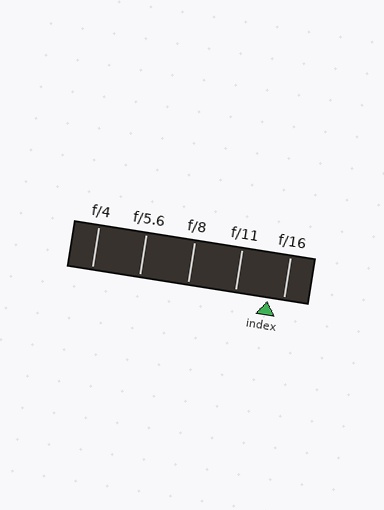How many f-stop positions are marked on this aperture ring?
There are 5 f-stop positions marked.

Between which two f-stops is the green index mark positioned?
The index mark is between f/11 and f/16.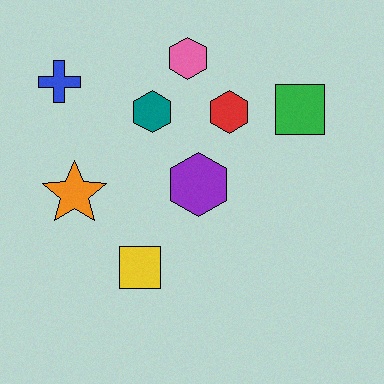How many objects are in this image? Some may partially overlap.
There are 8 objects.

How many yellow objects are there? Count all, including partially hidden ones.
There is 1 yellow object.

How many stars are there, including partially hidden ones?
There is 1 star.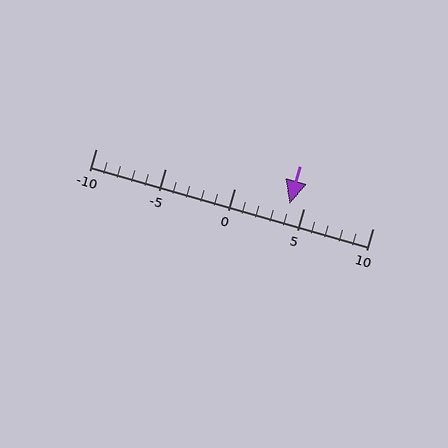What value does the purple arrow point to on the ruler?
The purple arrow points to approximately 4.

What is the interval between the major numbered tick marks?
The major tick marks are spaced 5 units apart.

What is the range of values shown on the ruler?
The ruler shows values from -10 to 10.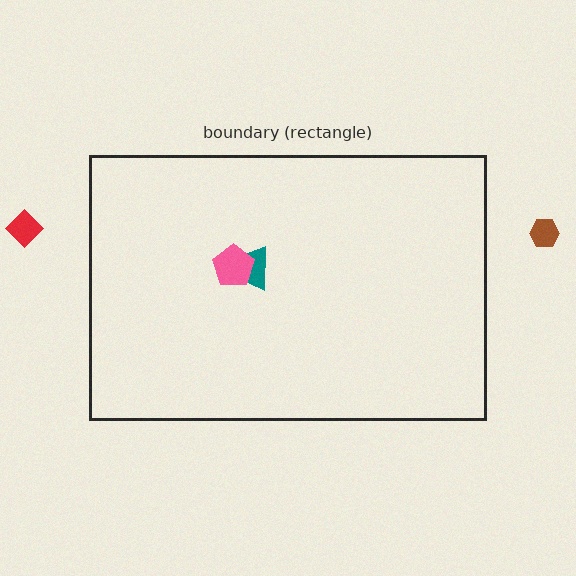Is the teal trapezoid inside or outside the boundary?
Inside.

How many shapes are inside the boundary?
2 inside, 2 outside.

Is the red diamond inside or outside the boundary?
Outside.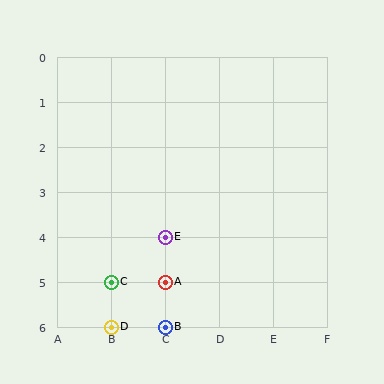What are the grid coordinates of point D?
Point D is at grid coordinates (B, 6).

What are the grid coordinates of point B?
Point B is at grid coordinates (C, 6).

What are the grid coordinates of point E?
Point E is at grid coordinates (C, 4).